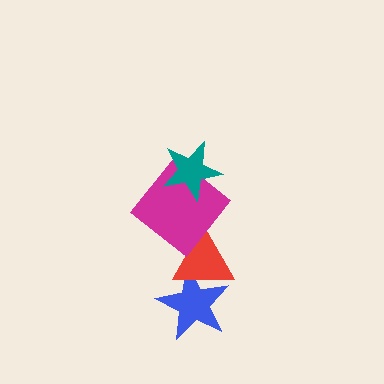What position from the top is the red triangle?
The red triangle is 3rd from the top.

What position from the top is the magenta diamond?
The magenta diamond is 2nd from the top.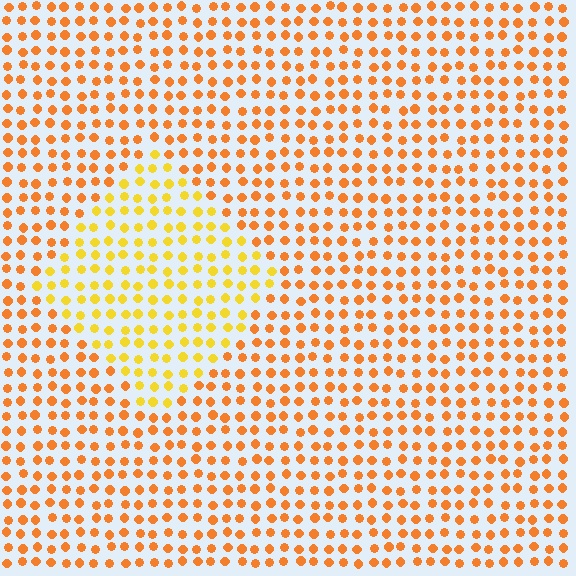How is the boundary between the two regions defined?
The boundary is defined purely by a slight shift in hue (about 27 degrees). Spacing, size, and orientation are identical on both sides.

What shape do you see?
I see a diamond.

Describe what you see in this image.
The image is filled with small orange elements in a uniform arrangement. A diamond-shaped region is visible where the elements are tinted to a slightly different hue, forming a subtle color boundary.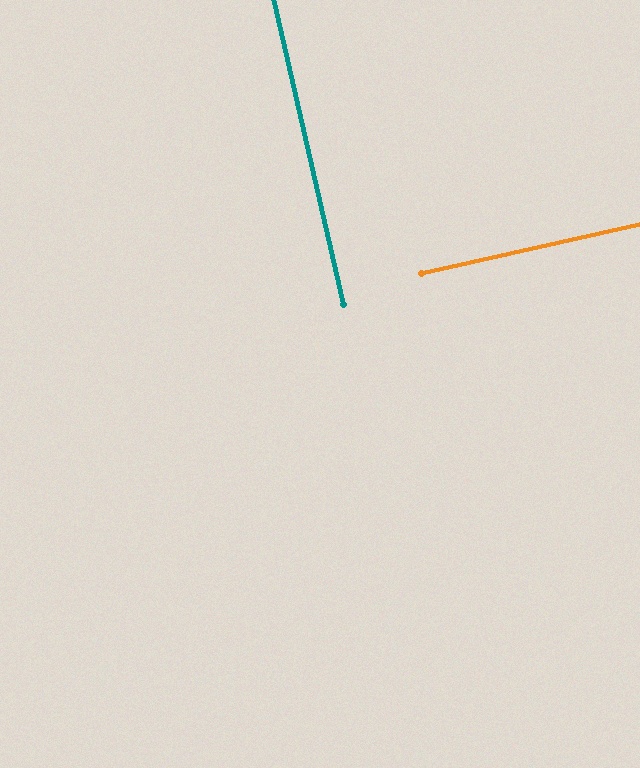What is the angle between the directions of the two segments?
Approximately 90 degrees.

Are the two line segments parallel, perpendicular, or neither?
Perpendicular — they meet at approximately 90°.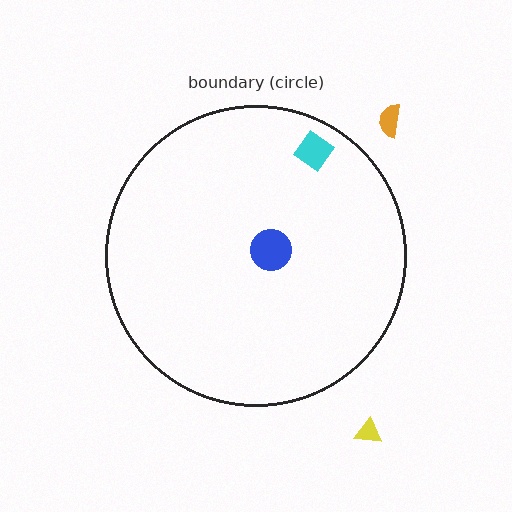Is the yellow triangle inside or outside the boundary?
Outside.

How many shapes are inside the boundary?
2 inside, 2 outside.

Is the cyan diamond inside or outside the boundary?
Inside.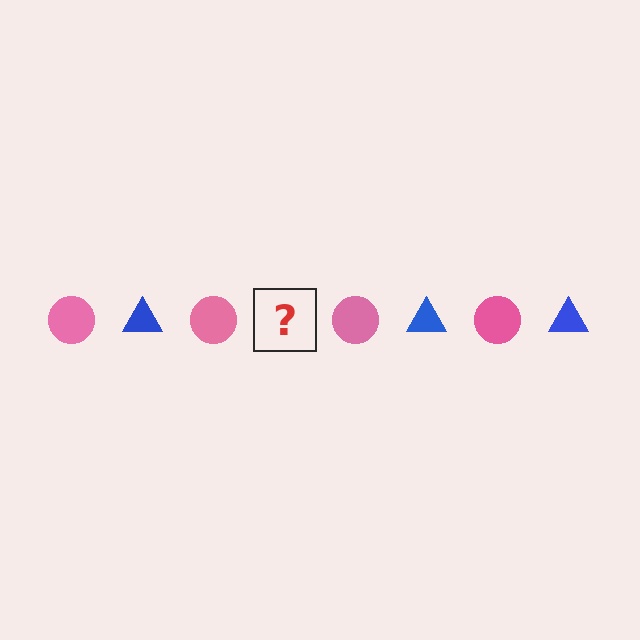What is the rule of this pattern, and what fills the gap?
The rule is that the pattern alternates between pink circle and blue triangle. The gap should be filled with a blue triangle.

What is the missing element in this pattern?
The missing element is a blue triangle.